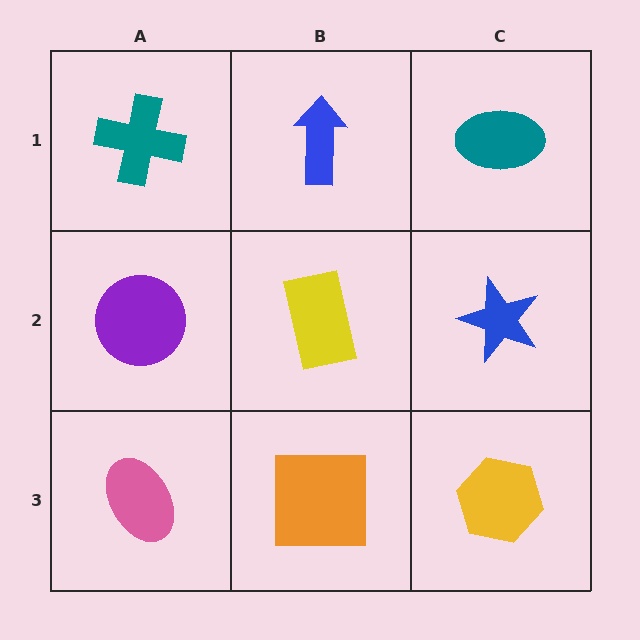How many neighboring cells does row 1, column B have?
3.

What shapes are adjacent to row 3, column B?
A yellow rectangle (row 2, column B), a pink ellipse (row 3, column A), a yellow hexagon (row 3, column C).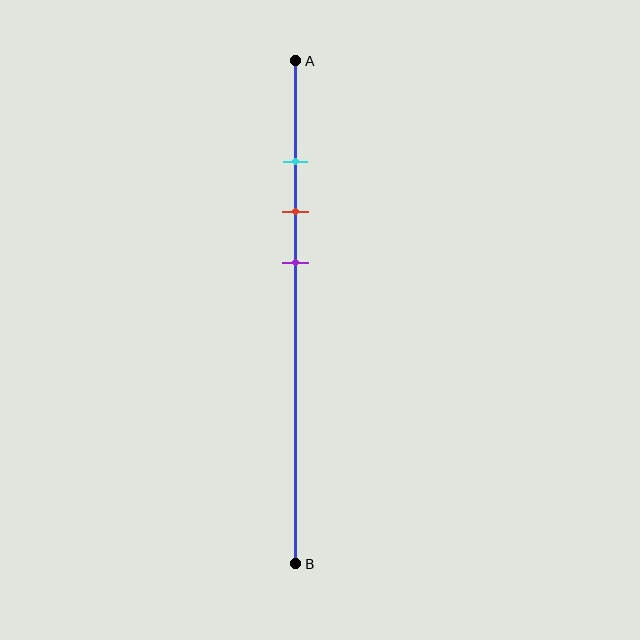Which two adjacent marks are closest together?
The cyan and red marks are the closest adjacent pair.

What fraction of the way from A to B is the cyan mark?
The cyan mark is approximately 20% (0.2) of the way from A to B.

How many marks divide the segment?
There are 3 marks dividing the segment.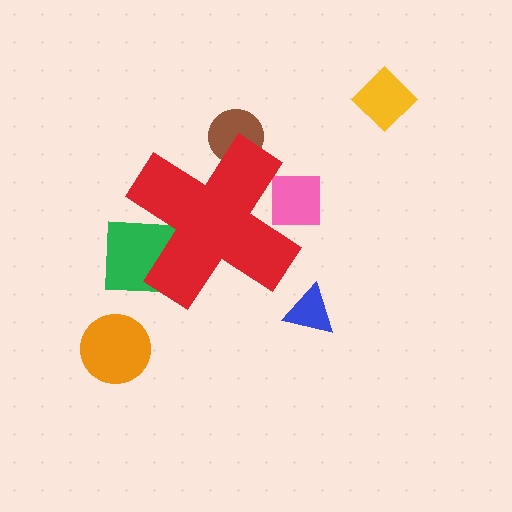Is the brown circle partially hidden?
Yes, the brown circle is partially hidden behind the red cross.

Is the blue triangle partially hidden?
No, the blue triangle is fully visible.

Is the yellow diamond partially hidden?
No, the yellow diamond is fully visible.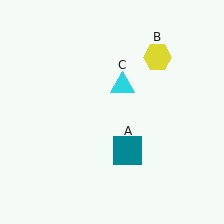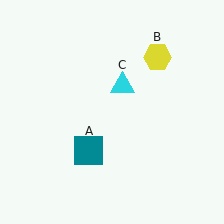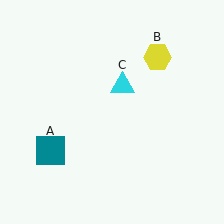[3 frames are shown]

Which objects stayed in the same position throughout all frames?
Yellow hexagon (object B) and cyan triangle (object C) remained stationary.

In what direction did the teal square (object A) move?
The teal square (object A) moved left.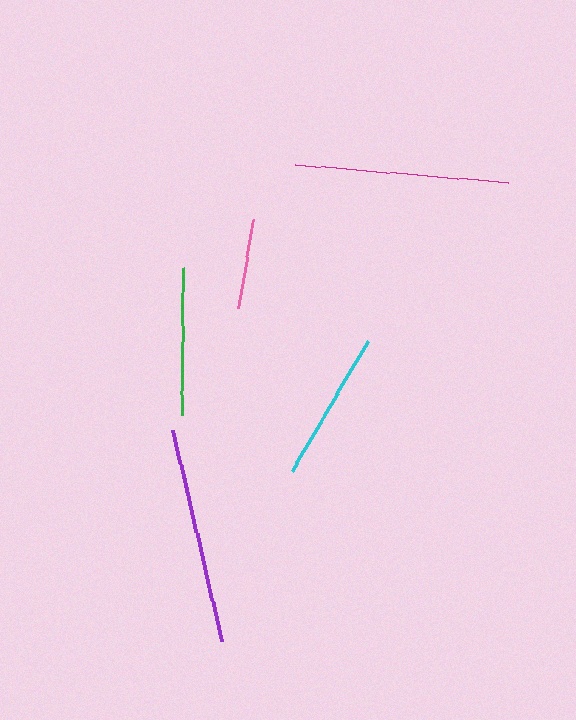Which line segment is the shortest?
The pink line is the shortest at approximately 90 pixels.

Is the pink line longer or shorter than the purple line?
The purple line is longer than the pink line.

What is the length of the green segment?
The green segment is approximately 148 pixels long.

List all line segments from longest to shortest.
From longest to shortest: purple, magenta, cyan, green, pink.